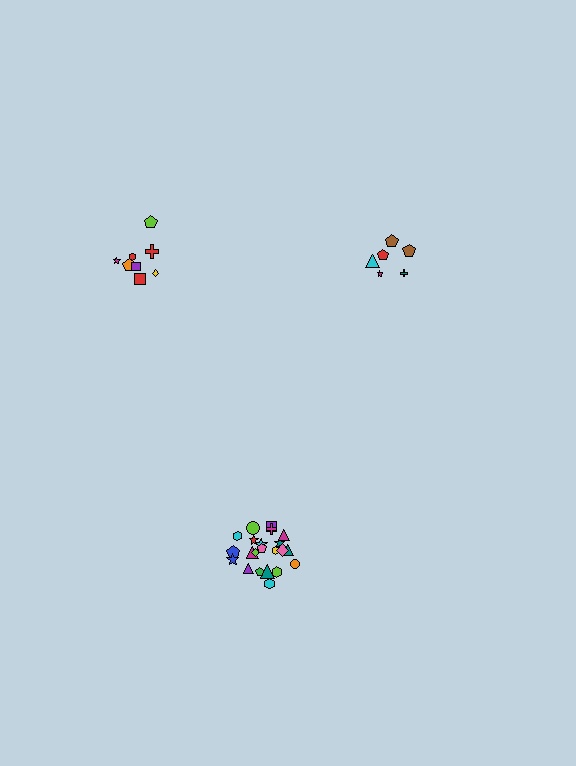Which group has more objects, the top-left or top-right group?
The top-left group.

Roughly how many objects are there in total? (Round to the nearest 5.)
Roughly 35 objects in total.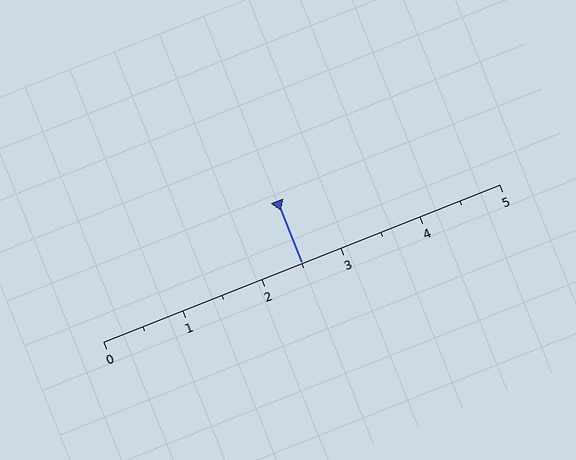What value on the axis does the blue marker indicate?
The marker indicates approximately 2.5.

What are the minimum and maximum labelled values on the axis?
The axis runs from 0 to 5.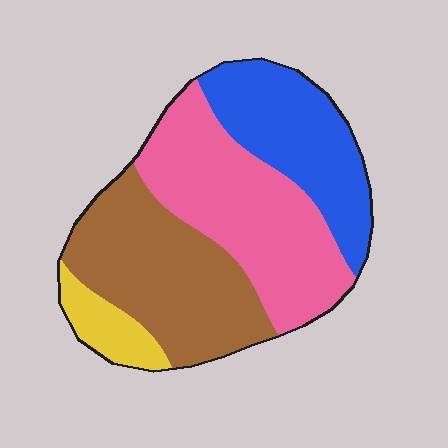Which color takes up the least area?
Yellow, at roughly 10%.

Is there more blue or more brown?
Brown.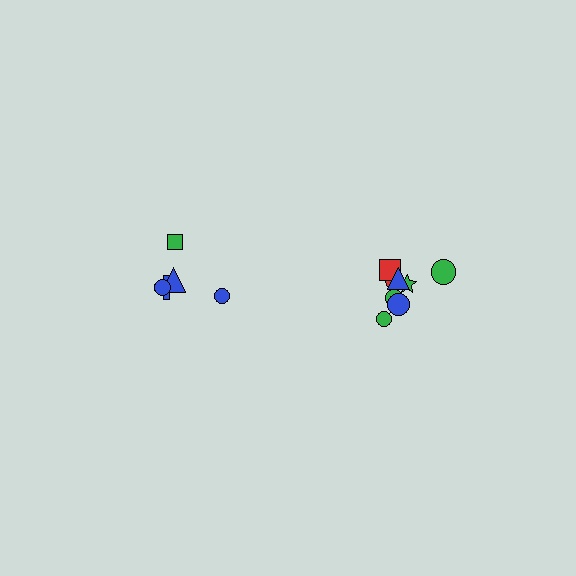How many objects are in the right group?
There are 8 objects.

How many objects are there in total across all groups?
There are 13 objects.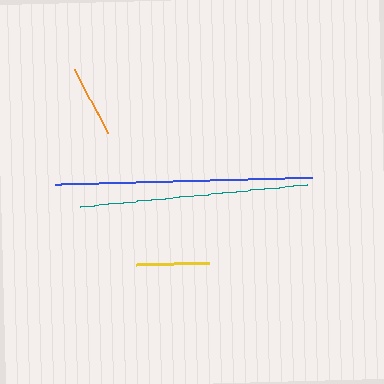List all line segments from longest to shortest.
From longest to shortest: blue, teal, orange, yellow.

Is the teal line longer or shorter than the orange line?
The teal line is longer than the orange line.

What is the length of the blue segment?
The blue segment is approximately 256 pixels long.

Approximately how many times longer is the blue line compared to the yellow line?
The blue line is approximately 3.5 times the length of the yellow line.